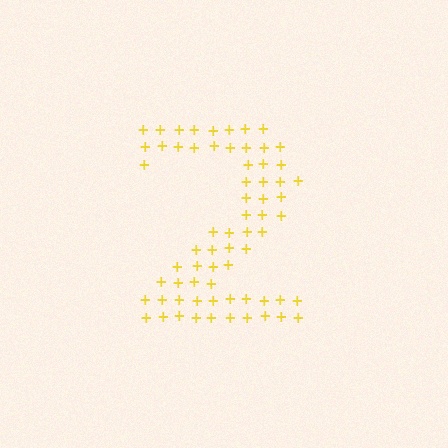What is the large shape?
The large shape is the digit 2.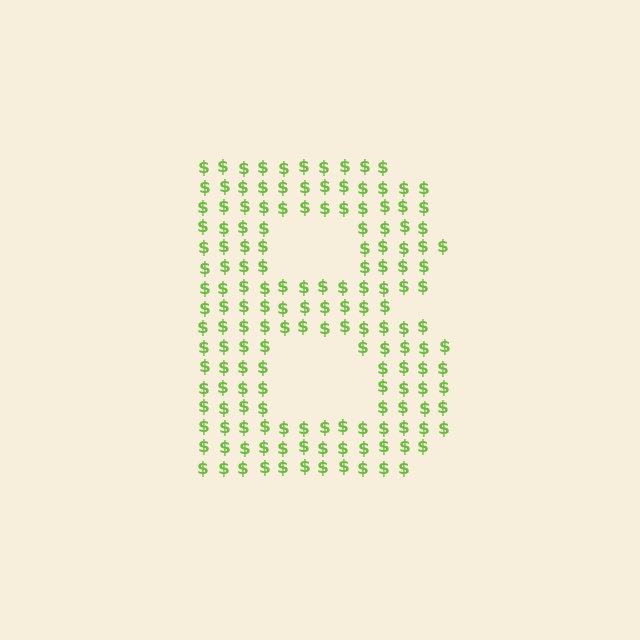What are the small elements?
The small elements are dollar signs.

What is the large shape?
The large shape is the letter B.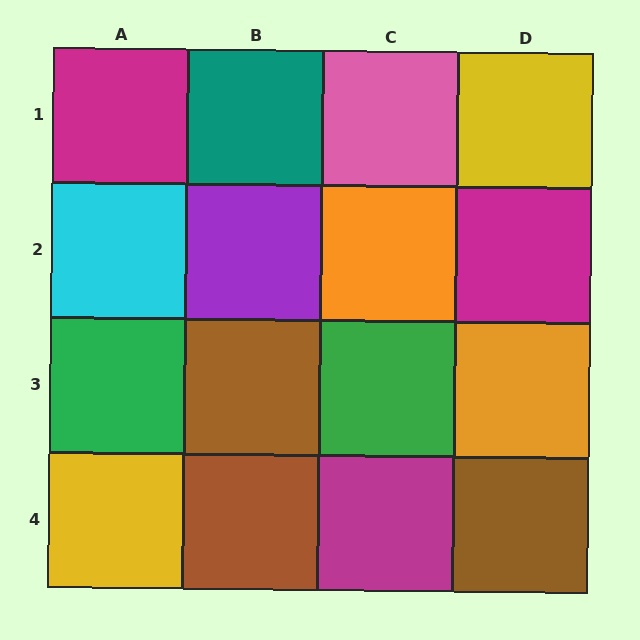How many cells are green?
2 cells are green.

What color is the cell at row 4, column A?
Yellow.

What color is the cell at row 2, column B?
Purple.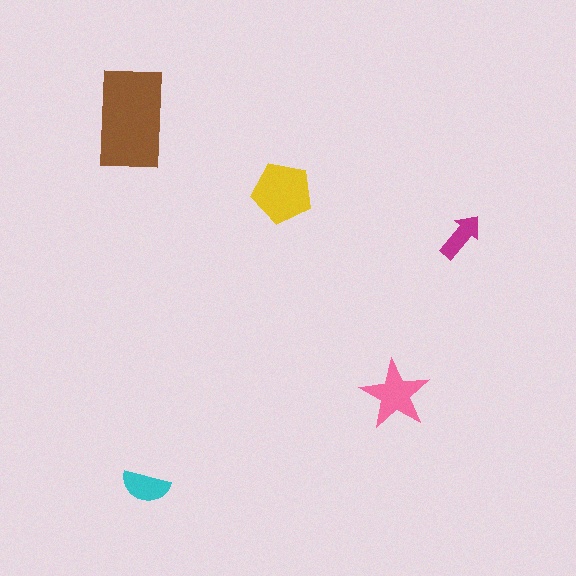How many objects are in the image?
There are 5 objects in the image.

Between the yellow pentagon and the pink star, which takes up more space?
The yellow pentagon.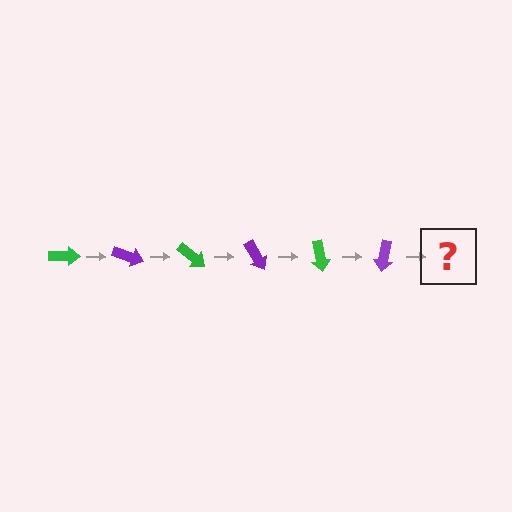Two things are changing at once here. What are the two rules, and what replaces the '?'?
The two rules are that it rotates 20 degrees each step and the color cycles through green and purple. The '?' should be a green arrow, rotated 120 degrees from the start.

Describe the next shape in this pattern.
It should be a green arrow, rotated 120 degrees from the start.